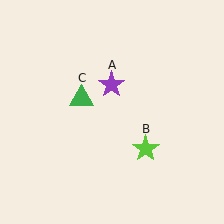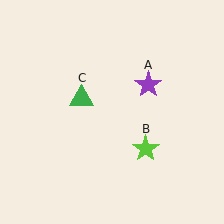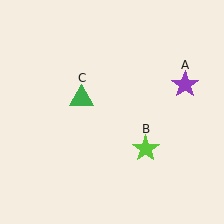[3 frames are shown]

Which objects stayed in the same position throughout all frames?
Lime star (object B) and green triangle (object C) remained stationary.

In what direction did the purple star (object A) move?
The purple star (object A) moved right.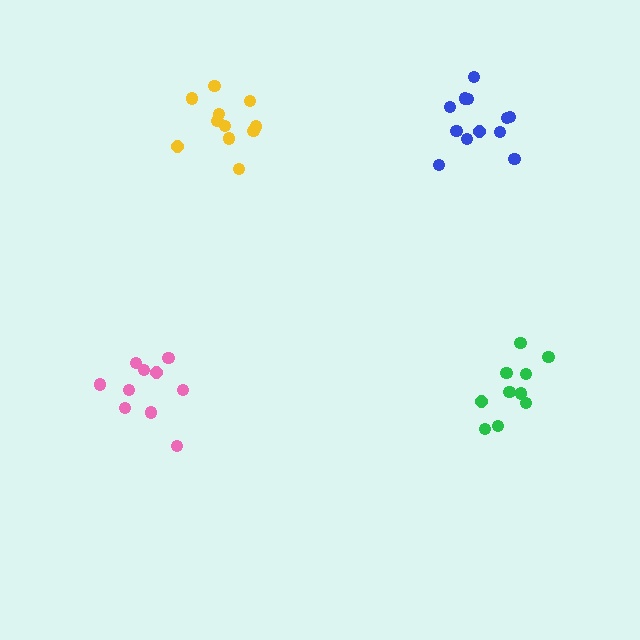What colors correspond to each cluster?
The clusters are colored: pink, green, blue, yellow.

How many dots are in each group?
Group 1: 10 dots, Group 2: 10 dots, Group 3: 12 dots, Group 4: 11 dots (43 total).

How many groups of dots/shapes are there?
There are 4 groups.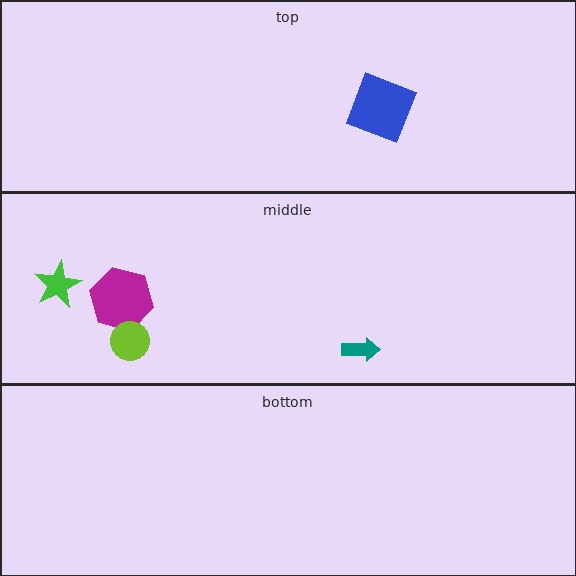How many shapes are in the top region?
1.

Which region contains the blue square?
The top region.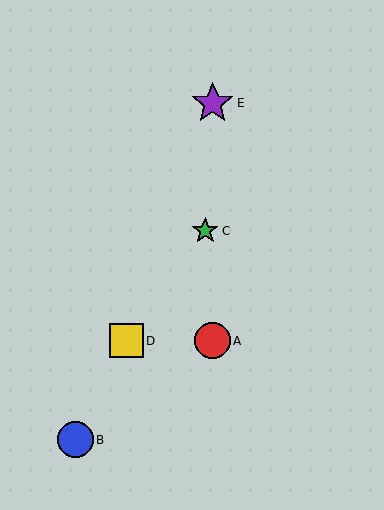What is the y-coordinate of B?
Object B is at y≈440.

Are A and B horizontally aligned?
No, A is at y≈341 and B is at y≈440.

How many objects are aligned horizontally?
2 objects (A, D) are aligned horizontally.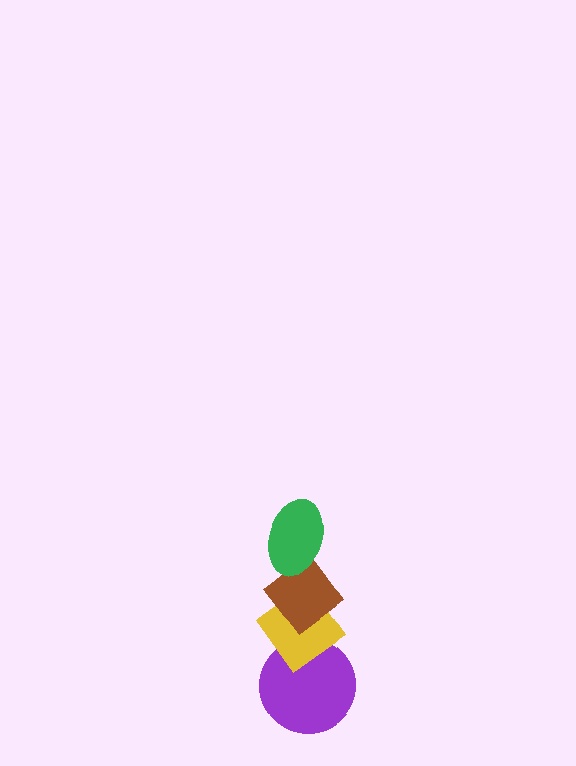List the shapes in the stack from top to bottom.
From top to bottom: the green ellipse, the brown diamond, the yellow diamond, the purple circle.